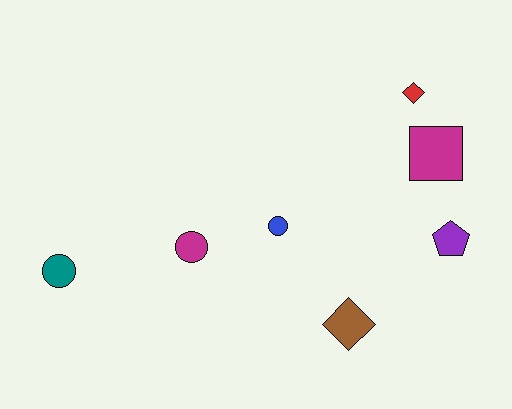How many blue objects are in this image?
There is 1 blue object.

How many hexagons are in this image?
There are no hexagons.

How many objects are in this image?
There are 7 objects.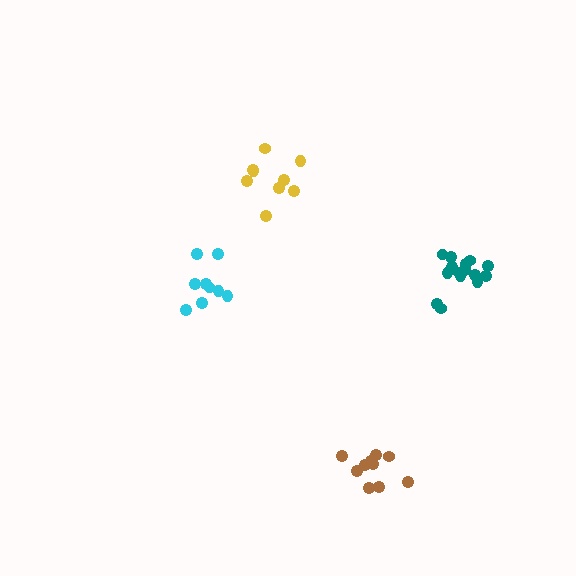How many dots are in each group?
Group 1: 10 dots, Group 2: 15 dots, Group 3: 9 dots, Group 4: 9 dots (43 total).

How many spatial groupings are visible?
There are 4 spatial groupings.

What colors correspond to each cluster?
The clusters are colored: brown, teal, yellow, cyan.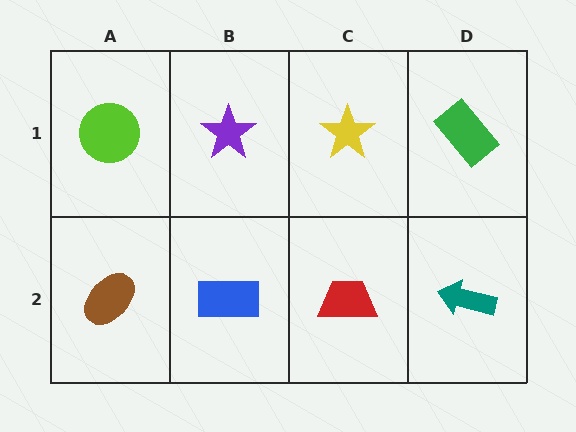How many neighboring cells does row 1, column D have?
2.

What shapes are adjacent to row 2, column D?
A green rectangle (row 1, column D), a red trapezoid (row 2, column C).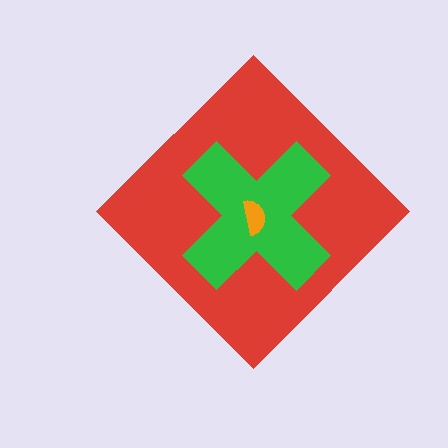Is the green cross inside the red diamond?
Yes.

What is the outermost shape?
The red diamond.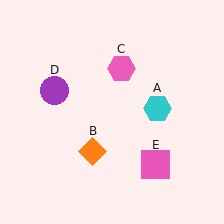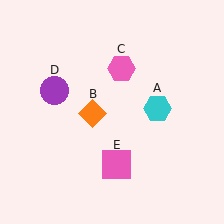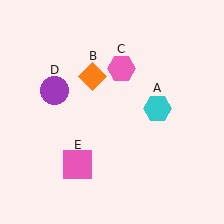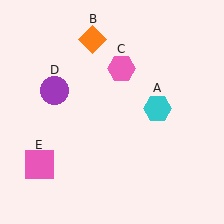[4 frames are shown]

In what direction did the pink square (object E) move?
The pink square (object E) moved left.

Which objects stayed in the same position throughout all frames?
Cyan hexagon (object A) and pink hexagon (object C) and purple circle (object D) remained stationary.